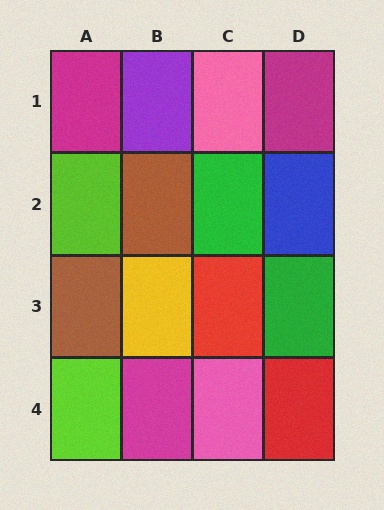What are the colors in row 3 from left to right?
Brown, yellow, red, green.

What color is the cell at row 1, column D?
Magenta.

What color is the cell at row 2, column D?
Blue.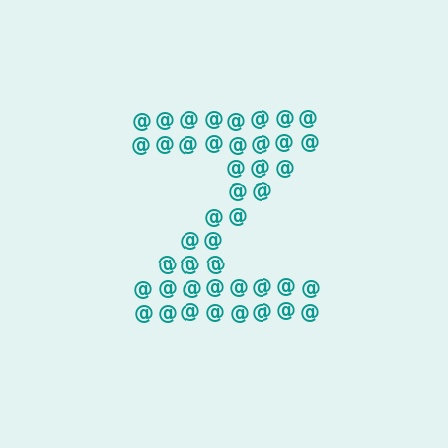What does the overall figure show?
The overall figure shows the letter Z.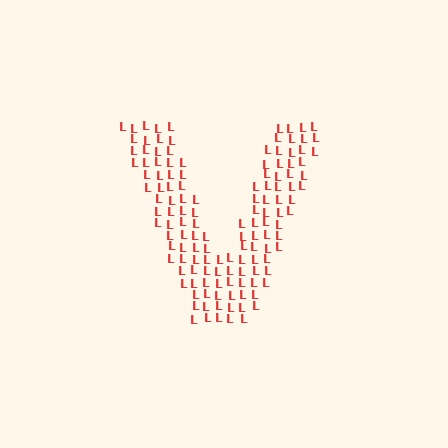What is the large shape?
The large shape is the letter V.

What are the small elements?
The small elements are letter L's.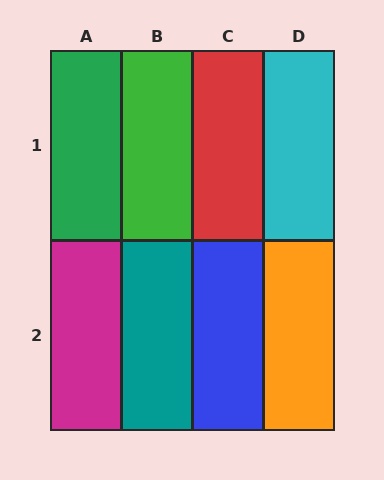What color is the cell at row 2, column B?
Teal.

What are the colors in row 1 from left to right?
Green, green, red, cyan.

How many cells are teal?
1 cell is teal.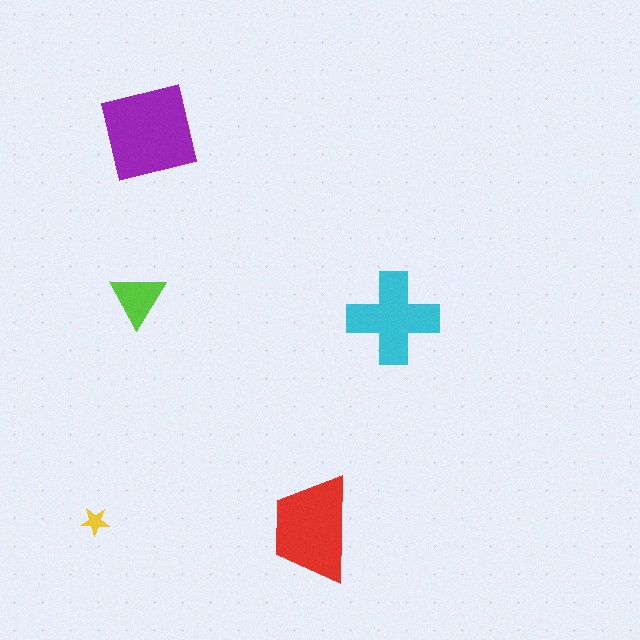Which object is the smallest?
The yellow star.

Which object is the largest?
The purple square.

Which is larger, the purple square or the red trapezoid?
The purple square.